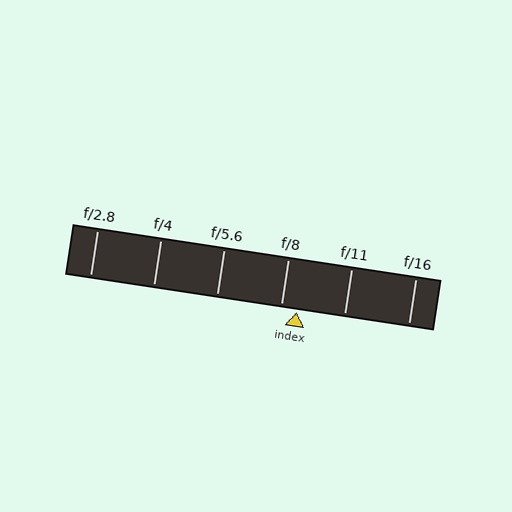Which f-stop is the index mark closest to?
The index mark is closest to f/8.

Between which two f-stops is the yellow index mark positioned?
The index mark is between f/8 and f/11.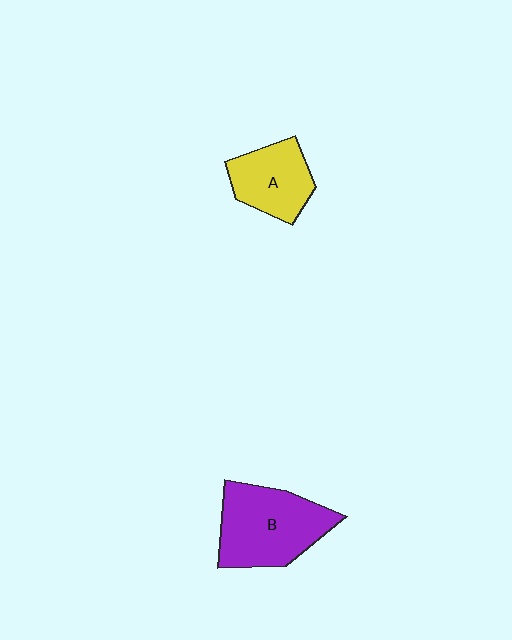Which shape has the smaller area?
Shape A (yellow).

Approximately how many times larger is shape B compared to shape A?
Approximately 1.5 times.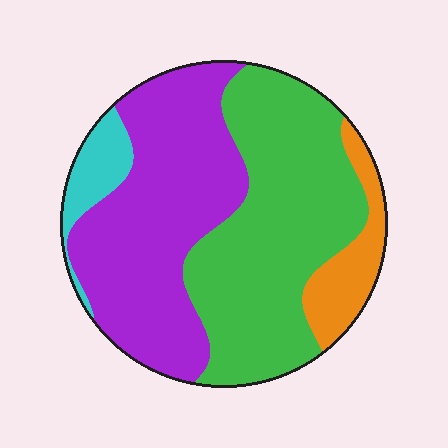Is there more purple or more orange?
Purple.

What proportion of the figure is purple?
Purple covers 40% of the figure.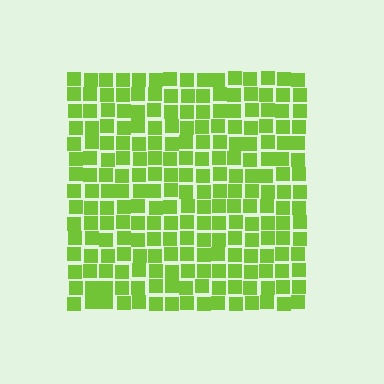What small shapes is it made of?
It is made of small squares.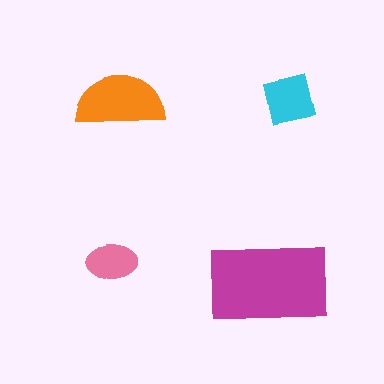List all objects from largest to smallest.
The magenta rectangle, the orange semicircle, the cyan square, the pink ellipse.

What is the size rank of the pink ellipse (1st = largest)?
4th.